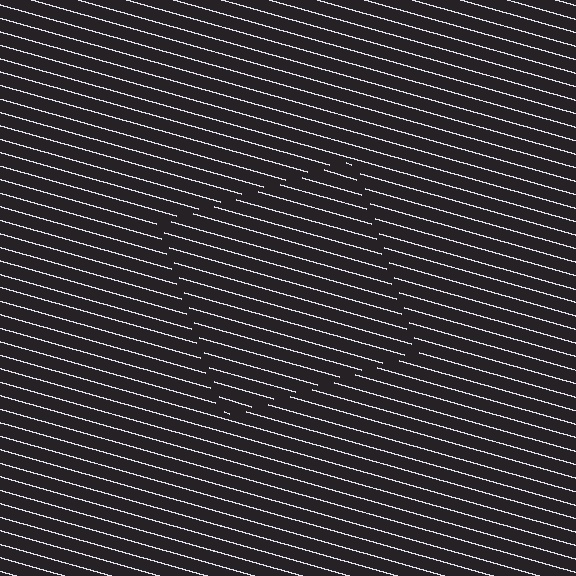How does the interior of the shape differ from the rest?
The interior of the shape contains the same grating, shifted by half a period — the contour is defined by the phase discontinuity where line-ends from the inner and outer gratings abut.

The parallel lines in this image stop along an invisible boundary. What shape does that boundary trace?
An illusory square. The interior of the shape contains the same grating, shifted by half a period — the contour is defined by the phase discontinuity where line-ends from the inner and outer gratings abut.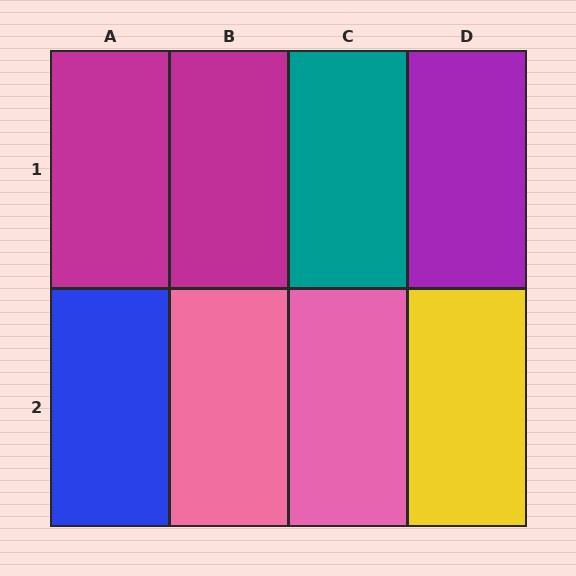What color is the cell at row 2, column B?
Pink.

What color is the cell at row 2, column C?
Pink.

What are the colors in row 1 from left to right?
Magenta, magenta, teal, purple.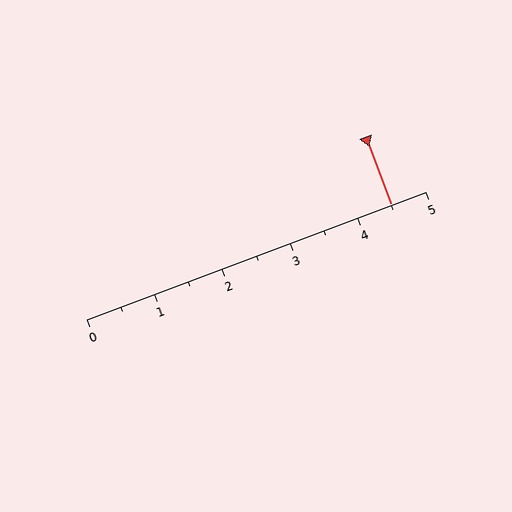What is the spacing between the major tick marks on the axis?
The major ticks are spaced 1 apart.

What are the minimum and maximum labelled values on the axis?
The axis runs from 0 to 5.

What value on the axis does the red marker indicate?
The marker indicates approximately 4.5.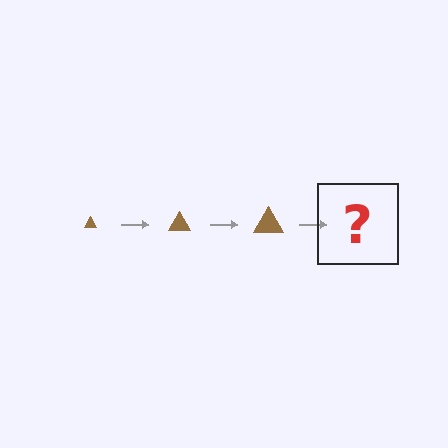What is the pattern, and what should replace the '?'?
The pattern is that the triangle gets progressively larger each step. The '?' should be a brown triangle, larger than the previous one.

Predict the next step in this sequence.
The next step is a brown triangle, larger than the previous one.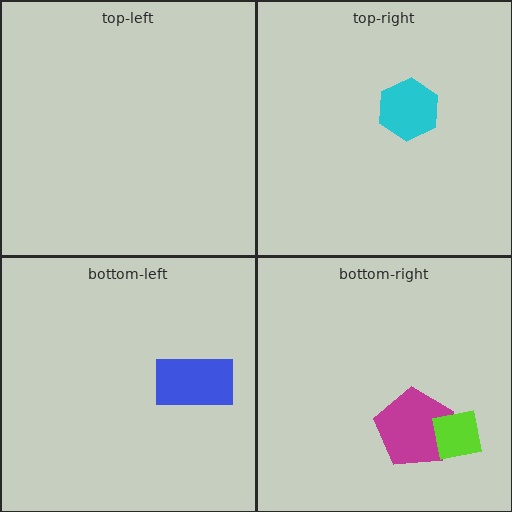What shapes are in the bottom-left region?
The blue rectangle.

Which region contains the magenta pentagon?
The bottom-right region.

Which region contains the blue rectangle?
The bottom-left region.